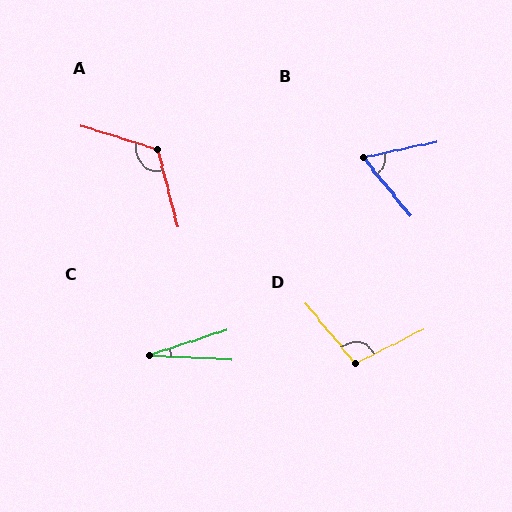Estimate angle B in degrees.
Approximately 63 degrees.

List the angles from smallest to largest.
C (22°), B (63°), D (103°), A (122°).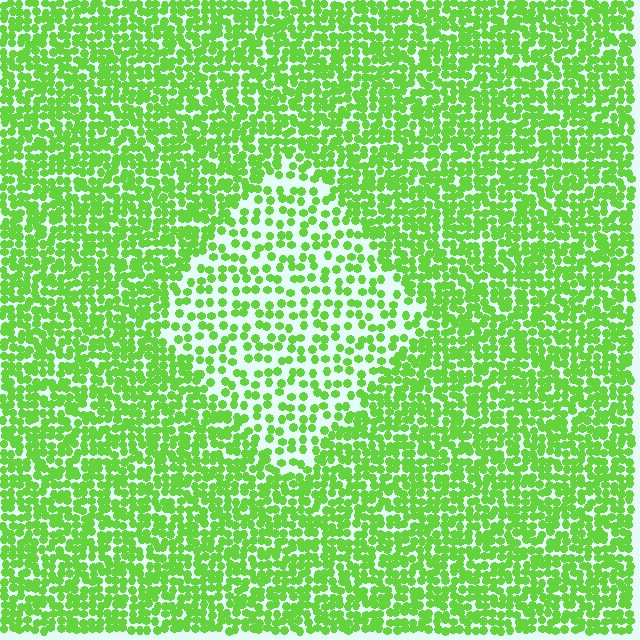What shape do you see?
I see a diamond.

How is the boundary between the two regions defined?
The boundary is defined by a change in element density (approximately 2.0x ratio). All elements are the same color, size, and shape.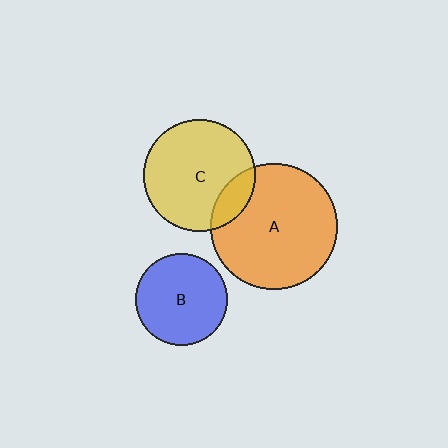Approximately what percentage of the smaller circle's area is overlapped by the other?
Approximately 15%.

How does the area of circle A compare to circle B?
Approximately 1.9 times.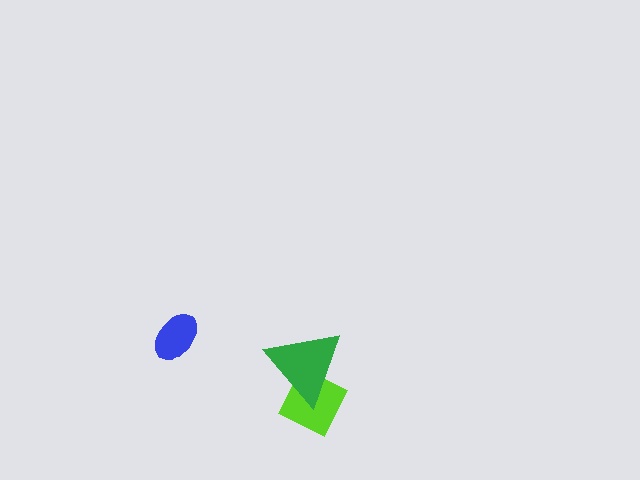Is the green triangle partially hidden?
No, no other shape covers it.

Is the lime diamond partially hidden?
Yes, it is partially covered by another shape.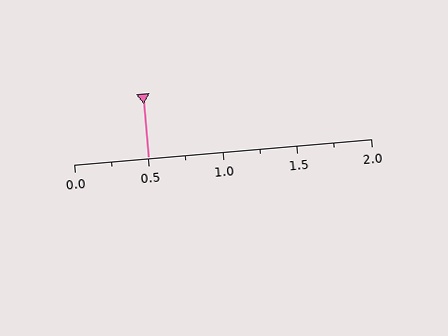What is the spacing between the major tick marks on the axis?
The major ticks are spaced 0.5 apart.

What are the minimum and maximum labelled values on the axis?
The axis runs from 0.0 to 2.0.